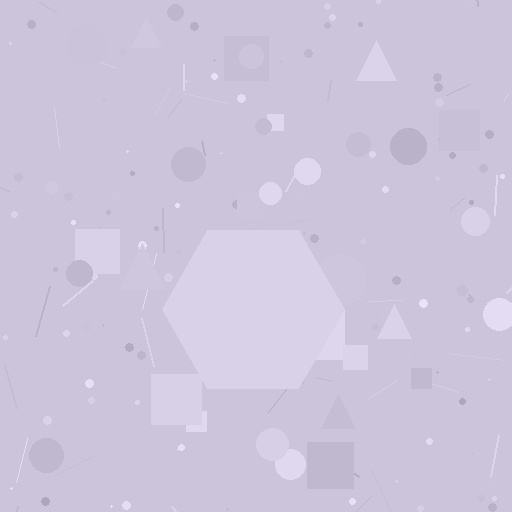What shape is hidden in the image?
A hexagon is hidden in the image.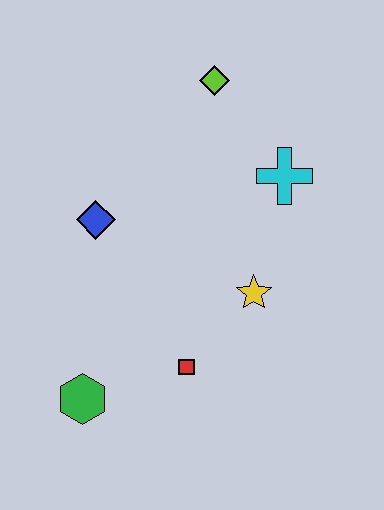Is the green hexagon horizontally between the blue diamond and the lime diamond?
No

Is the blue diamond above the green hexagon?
Yes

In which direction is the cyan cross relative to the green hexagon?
The cyan cross is above the green hexagon.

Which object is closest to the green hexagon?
The red square is closest to the green hexagon.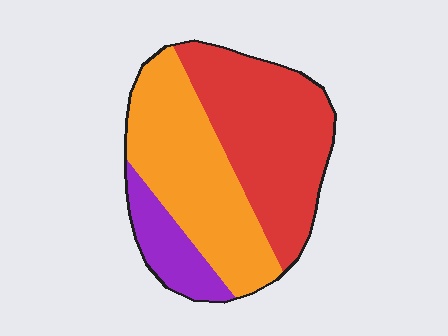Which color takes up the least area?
Purple, at roughly 15%.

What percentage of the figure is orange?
Orange covers 42% of the figure.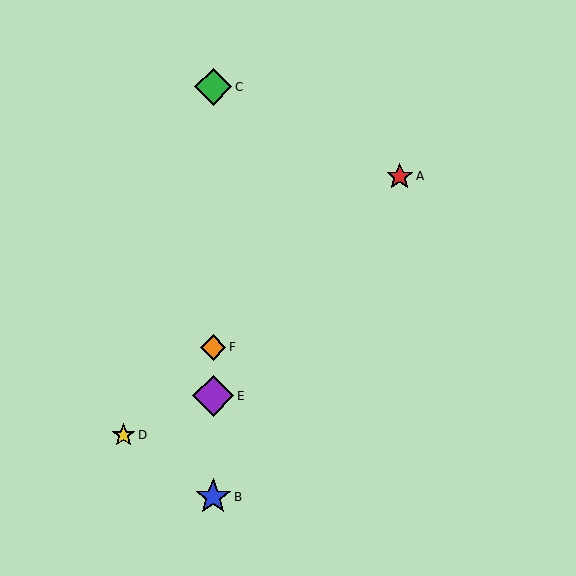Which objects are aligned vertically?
Objects B, C, E, F are aligned vertically.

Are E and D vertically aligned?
No, E is at x≈213 and D is at x≈124.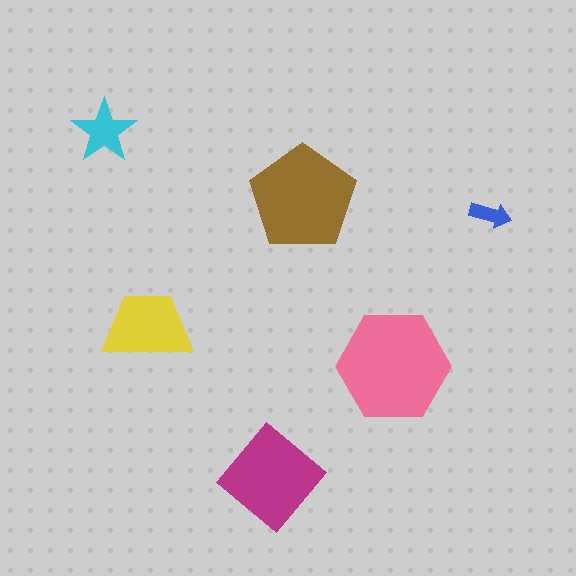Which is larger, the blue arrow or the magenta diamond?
The magenta diamond.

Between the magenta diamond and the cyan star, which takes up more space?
The magenta diamond.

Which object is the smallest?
The blue arrow.